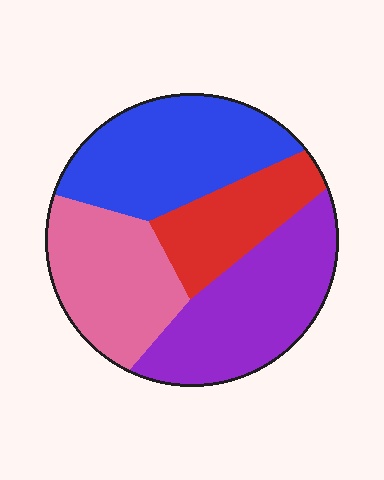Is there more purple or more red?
Purple.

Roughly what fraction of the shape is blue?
Blue covers around 30% of the shape.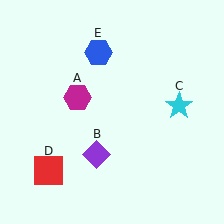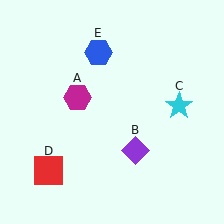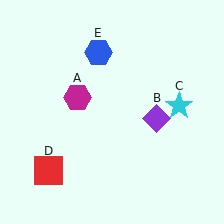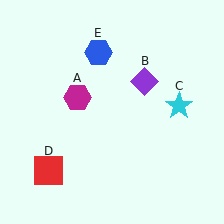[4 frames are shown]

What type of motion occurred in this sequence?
The purple diamond (object B) rotated counterclockwise around the center of the scene.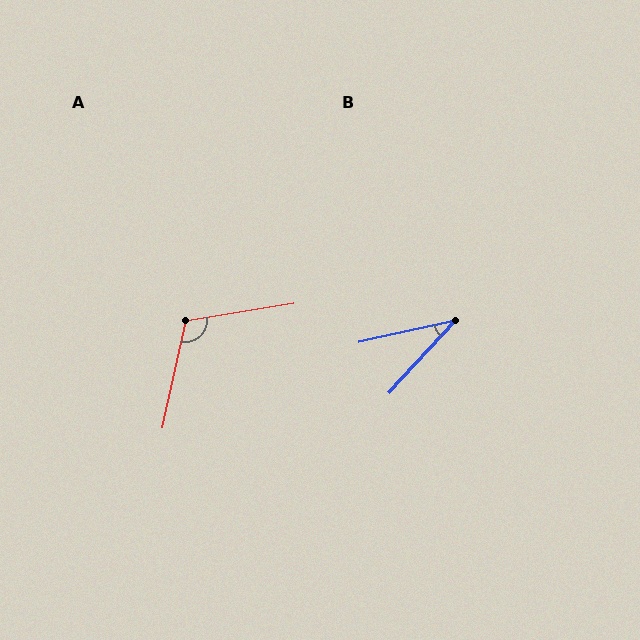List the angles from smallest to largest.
B (35°), A (112°).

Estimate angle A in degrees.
Approximately 112 degrees.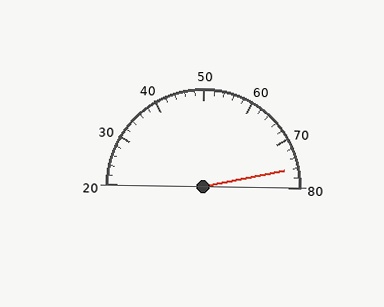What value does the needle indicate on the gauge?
The needle indicates approximately 76.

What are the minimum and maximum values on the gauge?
The gauge ranges from 20 to 80.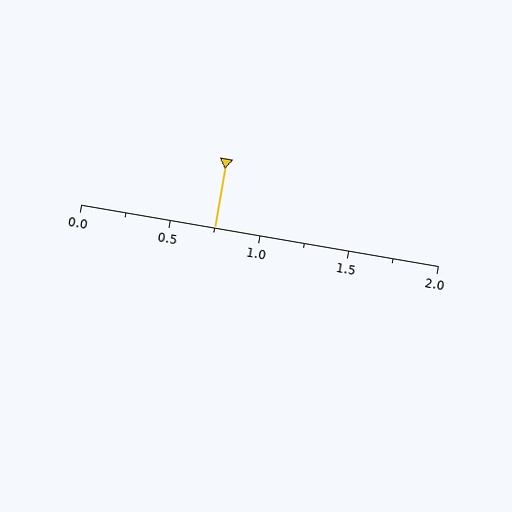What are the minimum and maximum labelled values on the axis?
The axis runs from 0.0 to 2.0.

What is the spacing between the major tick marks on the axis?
The major ticks are spaced 0.5 apart.